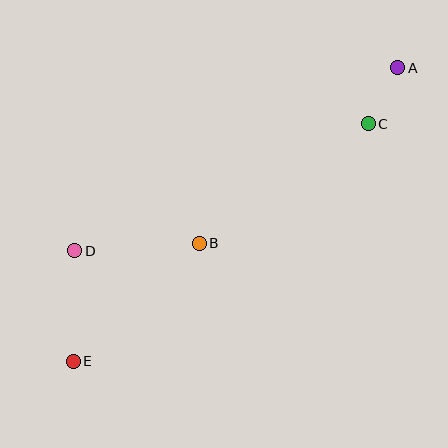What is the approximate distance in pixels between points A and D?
The distance between A and D is approximately 372 pixels.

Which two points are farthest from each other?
Points A and E are farthest from each other.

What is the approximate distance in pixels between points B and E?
The distance between B and E is approximately 172 pixels.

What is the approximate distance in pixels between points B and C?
The distance between B and C is approximately 207 pixels.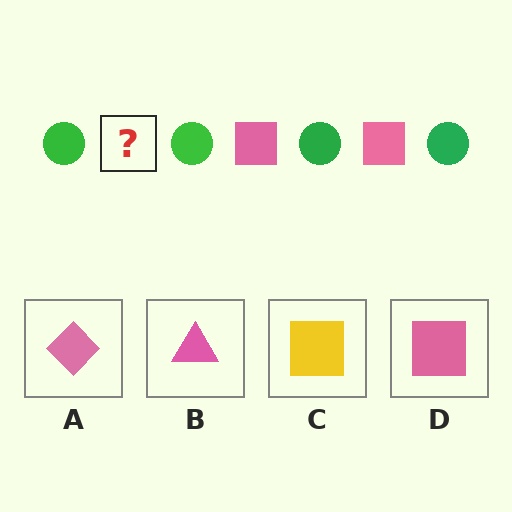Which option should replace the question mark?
Option D.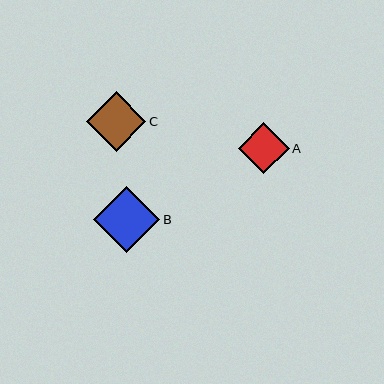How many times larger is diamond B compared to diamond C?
Diamond B is approximately 1.1 times the size of diamond C.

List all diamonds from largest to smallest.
From largest to smallest: B, C, A.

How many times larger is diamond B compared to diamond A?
Diamond B is approximately 1.3 times the size of diamond A.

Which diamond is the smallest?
Diamond A is the smallest with a size of approximately 50 pixels.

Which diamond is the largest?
Diamond B is the largest with a size of approximately 66 pixels.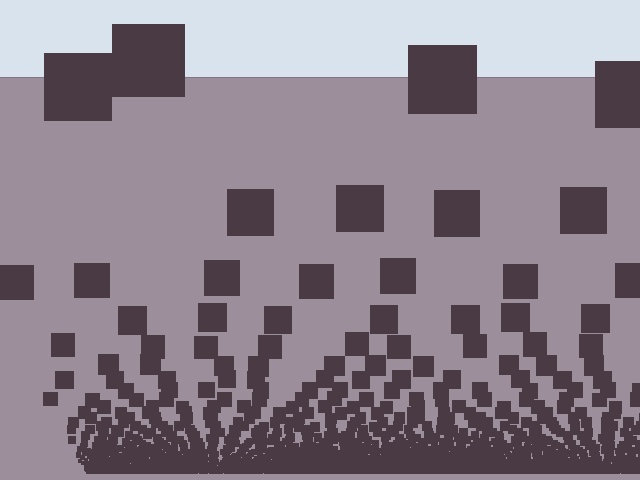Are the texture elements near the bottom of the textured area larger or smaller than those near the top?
Smaller. The gradient is inverted — elements near the bottom are smaller and denser.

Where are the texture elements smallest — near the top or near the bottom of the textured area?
Near the bottom.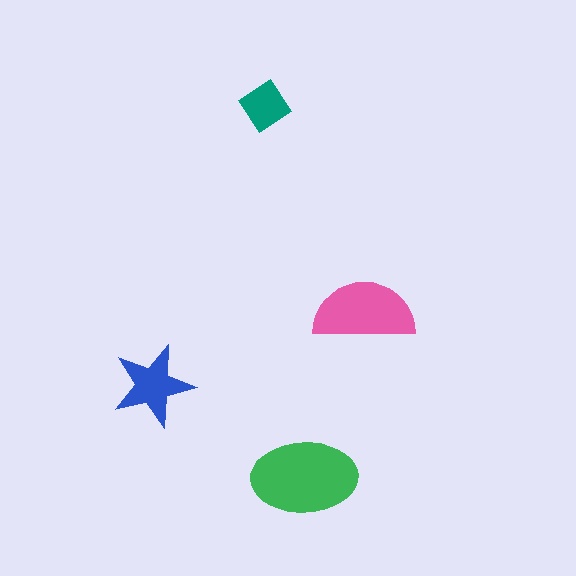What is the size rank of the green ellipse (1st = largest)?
1st.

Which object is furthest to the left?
The blue star is leftmost.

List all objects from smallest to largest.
The teal diamond, the blue star, the pink semicircle, the green ellipse.